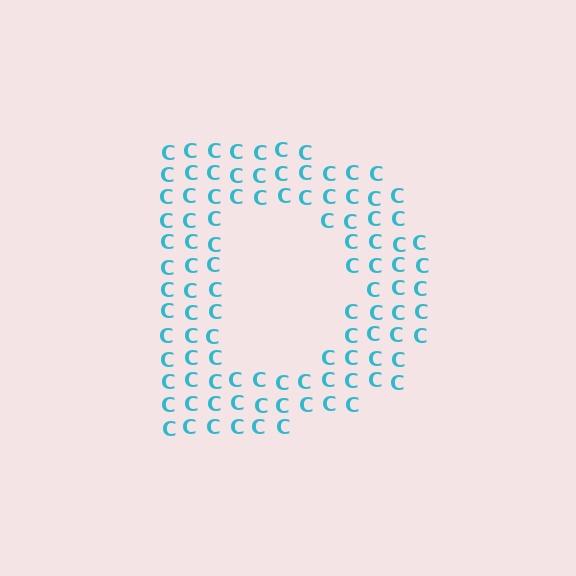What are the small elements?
The small elements are letter C's.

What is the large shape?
The large shape is the letter D.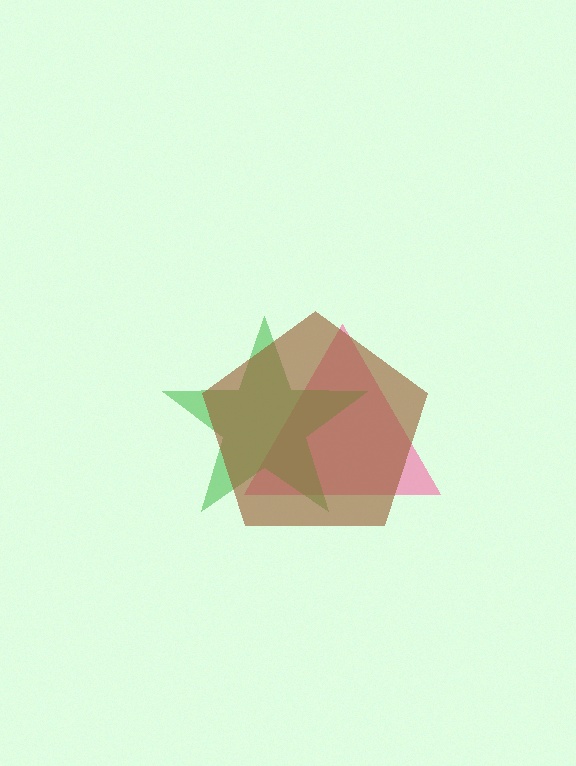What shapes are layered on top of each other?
The layered shapes are: a pink triangle, a green star, a brown pentagon.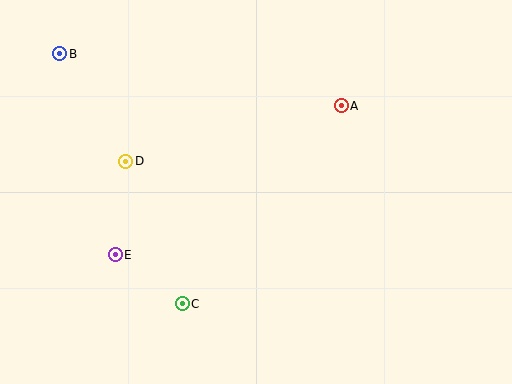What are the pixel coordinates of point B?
Point B is at (60, 54).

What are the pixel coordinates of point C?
Point C is at (182, 304).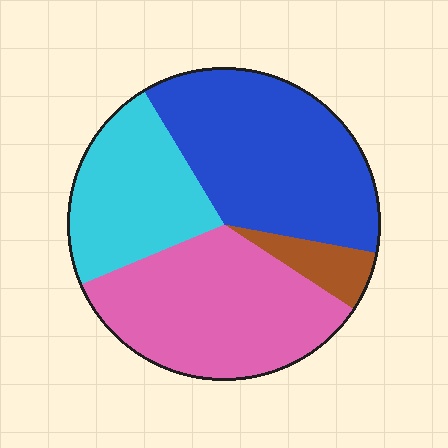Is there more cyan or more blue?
Blue.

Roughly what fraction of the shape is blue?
Blue takes up between a third and a half of the shape.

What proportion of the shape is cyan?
Cyan takes up about one quarter (1/4) of the shape.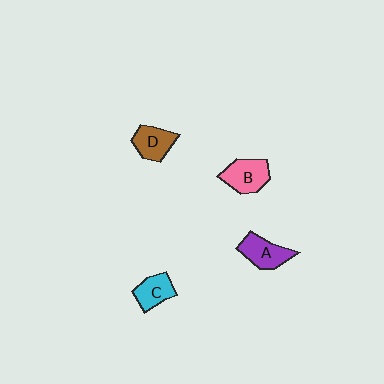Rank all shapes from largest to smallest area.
From largest to smallest: B (pink), A (purple), D (brown), C (cyan).